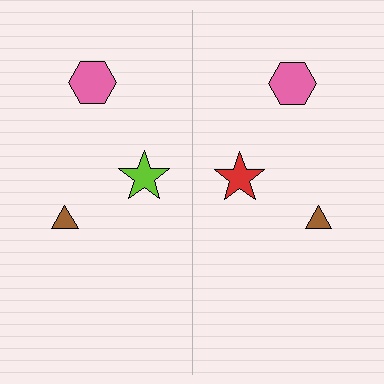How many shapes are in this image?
There are 6 shapes in this image.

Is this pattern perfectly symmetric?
No, the pattern is not perfectly symmetric. The red star on the right side breaks the symmetry — its mirror counterpart is lime.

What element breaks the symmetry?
The red star on the right side breaks the symmetry — its mirror counterpart is lime.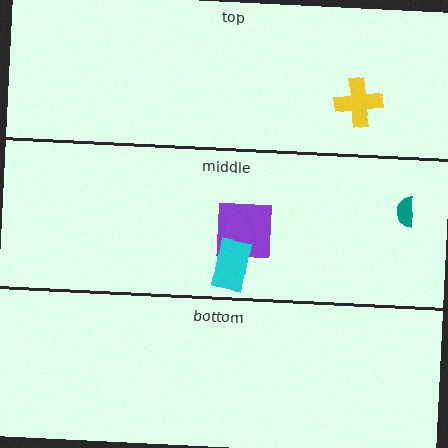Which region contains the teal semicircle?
The middle region.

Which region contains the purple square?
The middle region.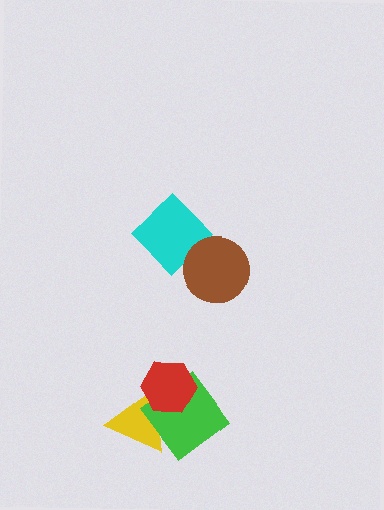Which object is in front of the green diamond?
The red hexagon is in front of the green diamond.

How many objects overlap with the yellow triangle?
2 objects overlap with the yellow triangle.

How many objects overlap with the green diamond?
2 objects overlap with the green diamond.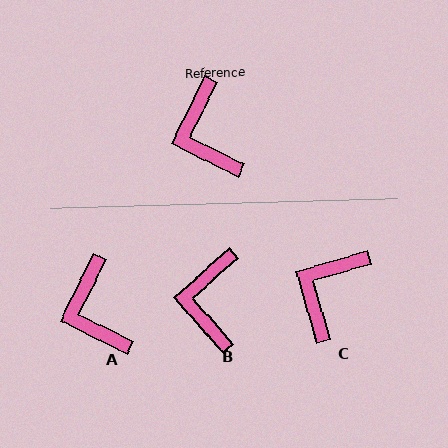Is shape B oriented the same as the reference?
No, it is off by about 22 degrees.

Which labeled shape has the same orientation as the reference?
A.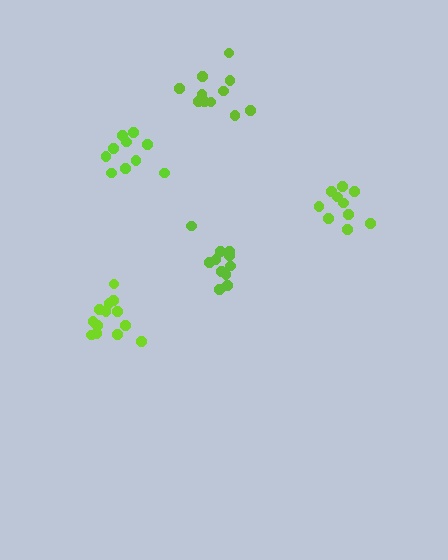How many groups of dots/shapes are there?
There are 5 groups.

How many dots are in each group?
Group 1: 13 dots, Group 2: 11 dots, Group 3: 10 dots, Group 4: 10 dots, Group 5: 11 dots (55 total).